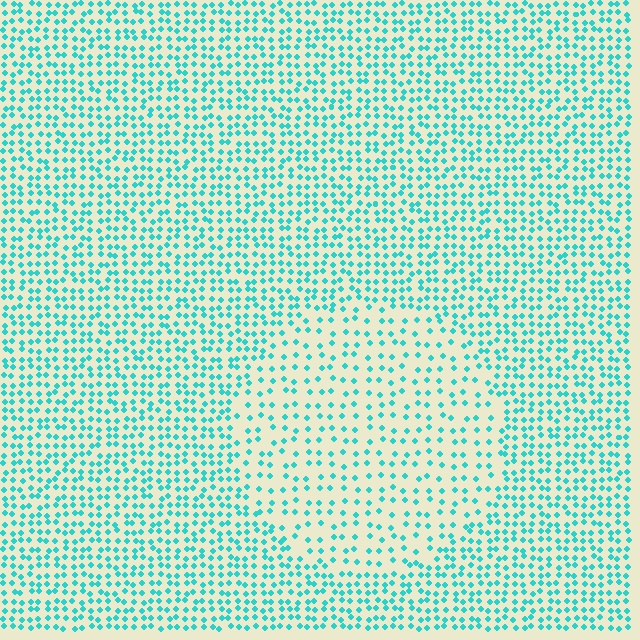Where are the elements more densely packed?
The elements are more densely packed outside the circle boundary.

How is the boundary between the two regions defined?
The boundary is defined by a change in element density (approximately 2.0x ratio). All elements are the same color, size, and shape.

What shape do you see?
I see a circle.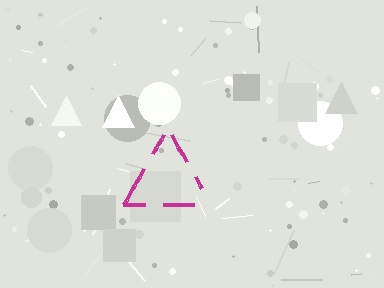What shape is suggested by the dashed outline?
The dashed outline suggests a triangle.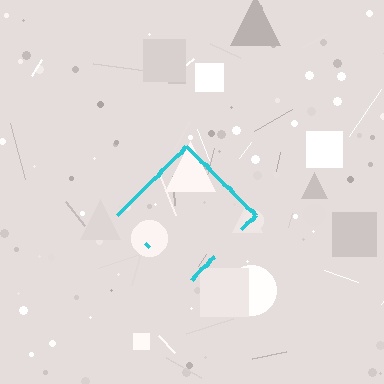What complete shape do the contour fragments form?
The contour fragments form a diamond.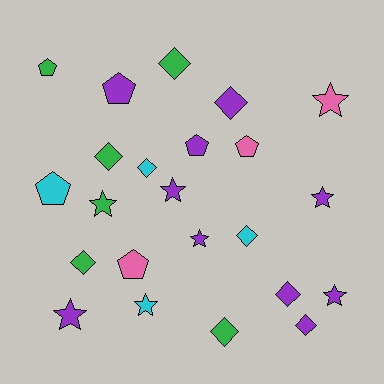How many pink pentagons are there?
There are 2 pink pentagons.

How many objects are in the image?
There are 23 objects.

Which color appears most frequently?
Purple, with 10 objects.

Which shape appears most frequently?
Diamond, with 9 objects.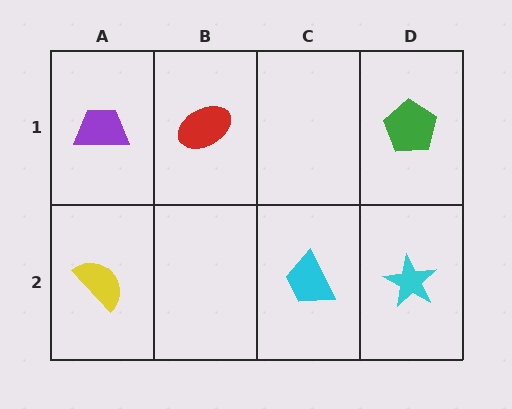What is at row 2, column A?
A yellow semicircle.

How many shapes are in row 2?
3 shapes.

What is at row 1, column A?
A purple trapezoid.